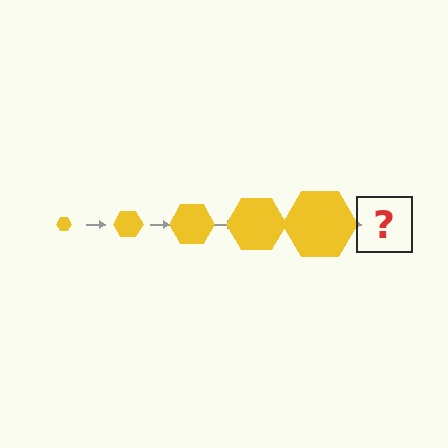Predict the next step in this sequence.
The next step is a yellow hexagon, larger than the previous one.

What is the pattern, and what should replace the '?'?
The pattern is that the hexagon gets progressively larger each step. The '?' should be a yellow hexagon, larger than the previous one.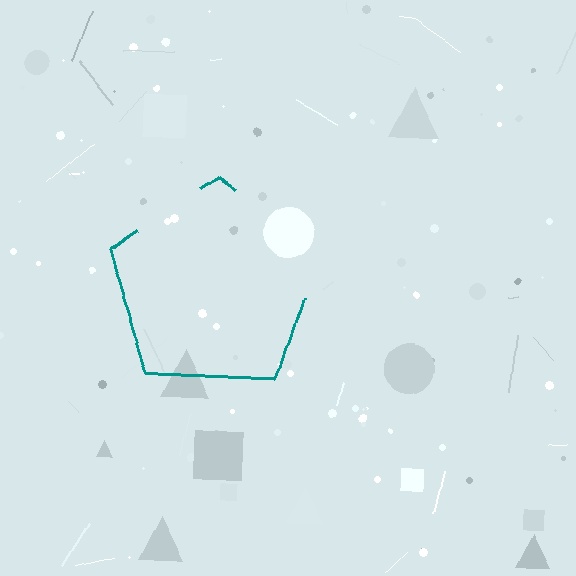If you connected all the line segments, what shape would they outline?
They would outline a pentagon.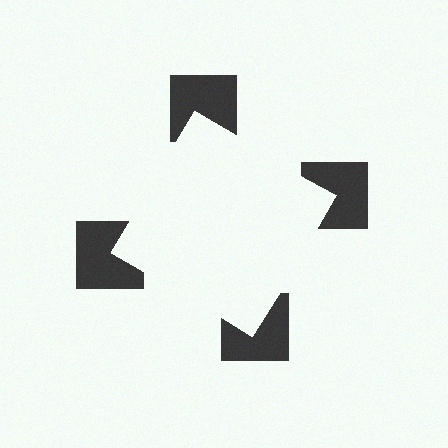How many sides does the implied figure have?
4 sides.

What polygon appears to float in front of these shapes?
An illusory square — its edges are inferred from the aligned wedge cuts in the notched squares, not physically drawn.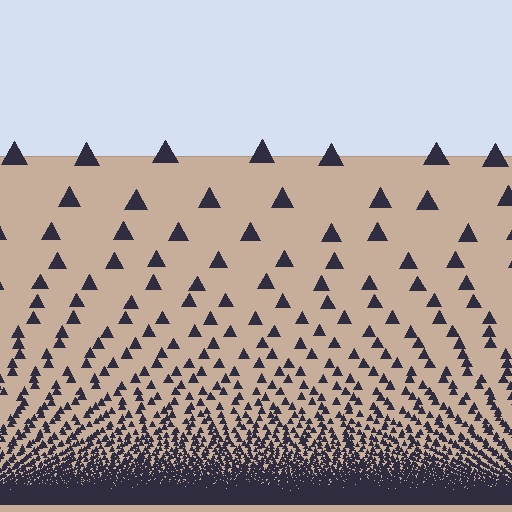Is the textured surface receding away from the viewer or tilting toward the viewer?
The surface appears to tilt toward the viewer. Texture elements get larger and sparser toward the top.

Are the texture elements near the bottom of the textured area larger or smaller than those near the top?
Smaller. The gradient is inverted — elements near the bottom are smaller and denser.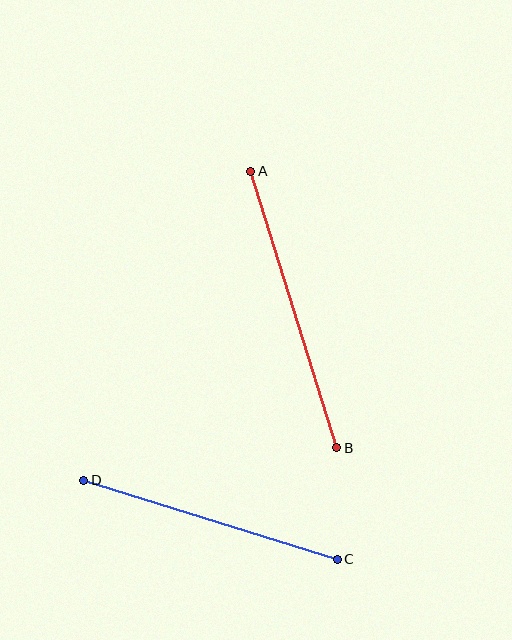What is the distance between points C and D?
The distance is approximately 265 pixels.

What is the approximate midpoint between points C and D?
The midpoint is at approximately (210, 520) pixels.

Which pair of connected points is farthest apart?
Points A and B are farthest apart.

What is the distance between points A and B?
The distance is approximately 289 pixels.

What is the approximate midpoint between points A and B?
The midpoint is at approximately (294, 310) pixels.